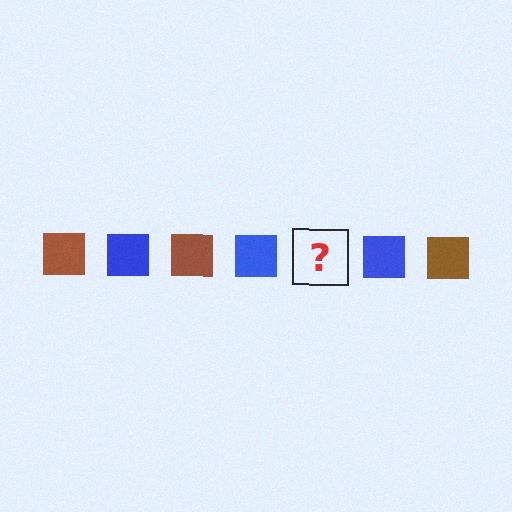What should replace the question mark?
The question mark should be replaced with a brown square.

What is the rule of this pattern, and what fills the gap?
The rule is that the pattern cycles through brown, blue squares. The gap should be filled with a brown square.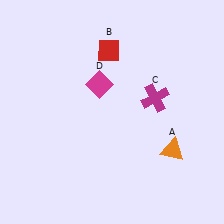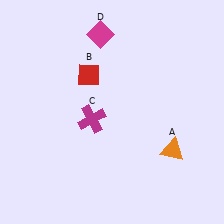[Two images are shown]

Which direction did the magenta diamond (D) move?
The magenta diamond (D) moved up.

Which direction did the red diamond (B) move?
The red diamond (B) moved down.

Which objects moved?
The objects that moved are: the red diamond (B), the magenta cross (C), the magenta diamond (D).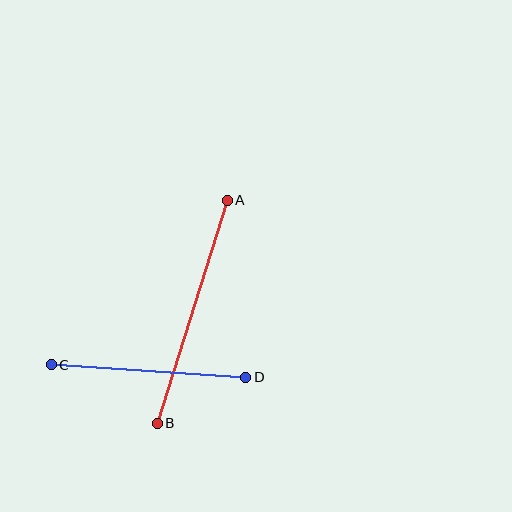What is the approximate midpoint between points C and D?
The midpoint is at approximately (149, 371) pixels.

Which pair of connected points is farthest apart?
Points A and B are farthest apart.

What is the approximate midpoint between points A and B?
The midpoint is at approximately (192, 312) pixels.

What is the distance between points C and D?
The distance is approximately 195 pixels.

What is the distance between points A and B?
The distance is approximately 234 pixels.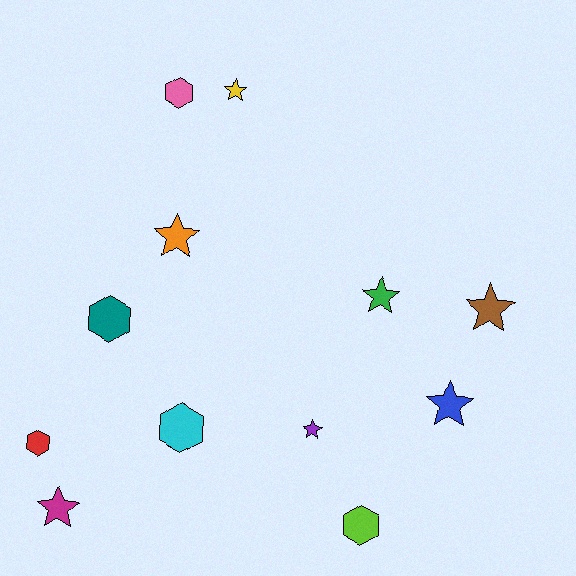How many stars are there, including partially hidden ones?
There are 7 stars.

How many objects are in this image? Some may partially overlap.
There are 12 objects.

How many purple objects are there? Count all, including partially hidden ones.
There is 1 purple object.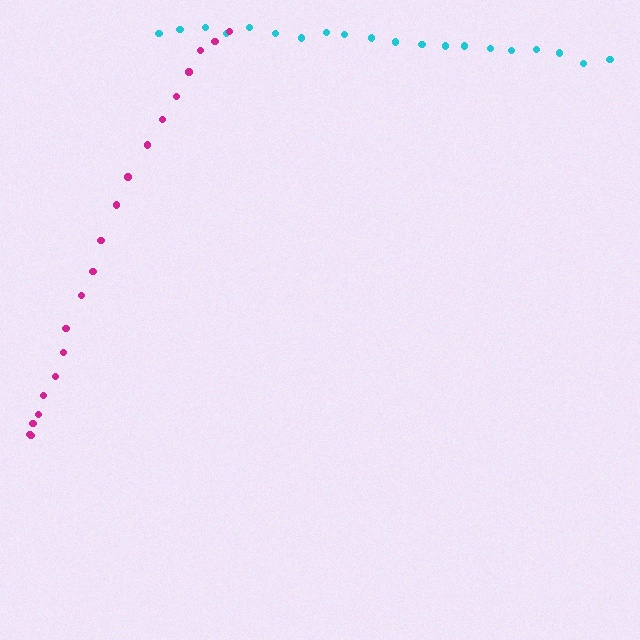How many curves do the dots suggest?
There are 2 distinct paths.